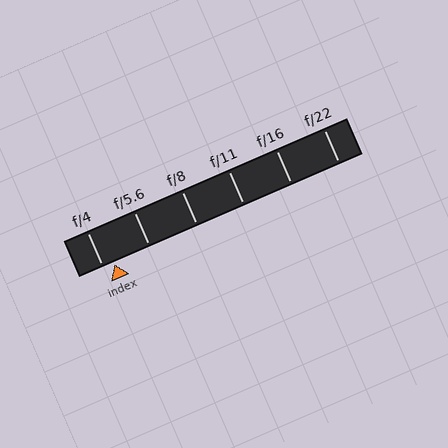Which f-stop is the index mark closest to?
The index mark is closest to f/4.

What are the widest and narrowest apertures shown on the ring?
The widest aperture shown is f/4 and the narrowest is f/22.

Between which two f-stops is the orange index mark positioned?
The index mark is between f/4 and f/5.6.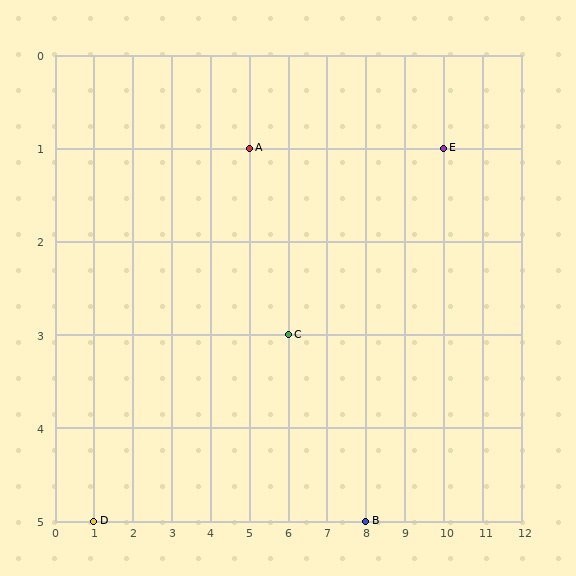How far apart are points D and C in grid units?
Points D and C are 5 columns and 2 rows apart (about 5.4 grid units diagonally).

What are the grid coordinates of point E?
Point E is at grid coordinates (10, 1).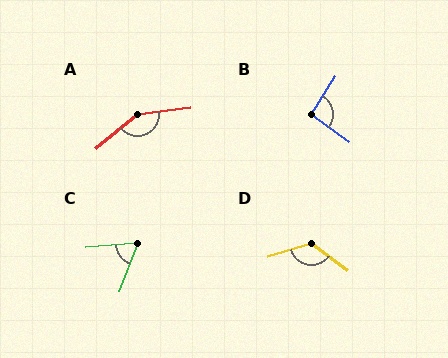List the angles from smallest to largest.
C (64°), B (95°), D (127°), A (148°).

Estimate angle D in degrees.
Approximately 127 degrees.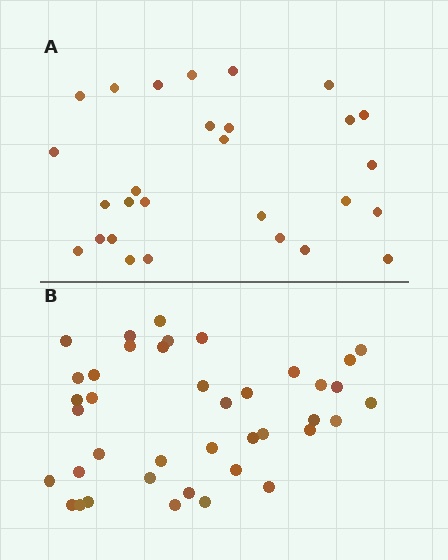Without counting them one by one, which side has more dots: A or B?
Region B (the bottom region) has more dots.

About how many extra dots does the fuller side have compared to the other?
Region B has roughly 12 or so more dots than region A.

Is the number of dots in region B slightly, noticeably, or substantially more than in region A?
Region B has noticeably more, but not dramatically so. The ratio is roughly 1.4 to 1.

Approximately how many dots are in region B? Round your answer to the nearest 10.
About 40 dots.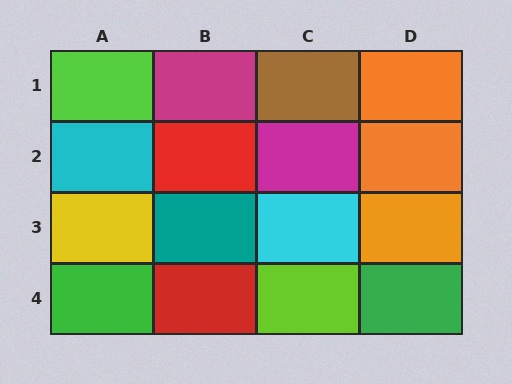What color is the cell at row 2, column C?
Magenta.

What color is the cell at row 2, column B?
Red.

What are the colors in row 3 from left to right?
Yellow, teal, cyan, orange.